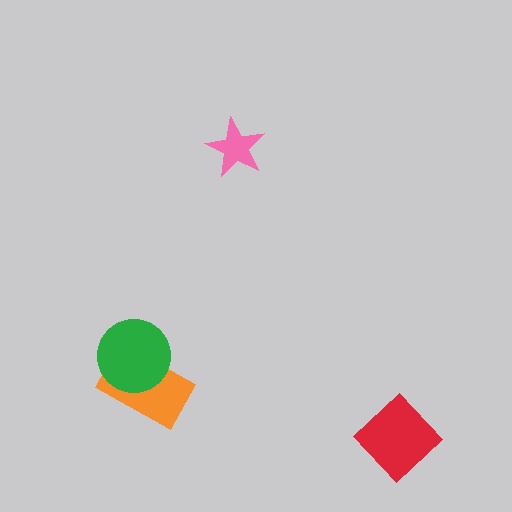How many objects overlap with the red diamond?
0 objects overlap with the red diamond.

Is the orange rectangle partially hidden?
Yes, it is partially covered by another shape.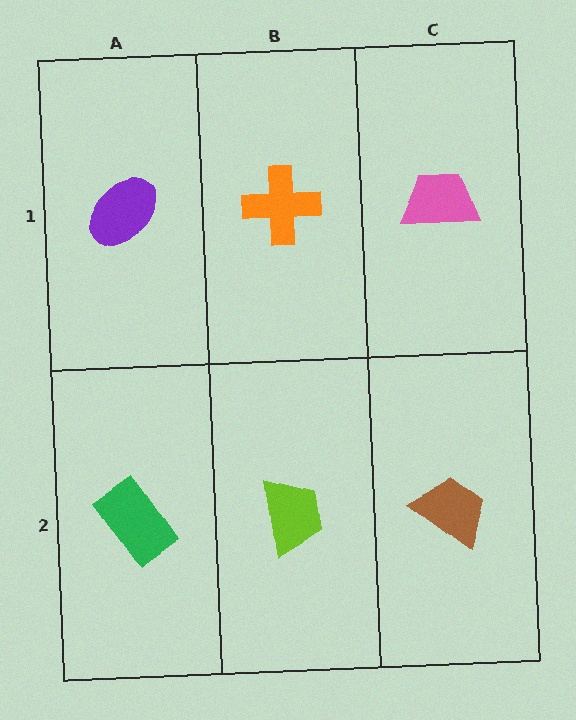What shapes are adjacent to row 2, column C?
A pink trapezoid (row 1, column C), a lime trapezoid (row 2, column B).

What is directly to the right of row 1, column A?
An orange cross.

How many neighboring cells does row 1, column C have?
2.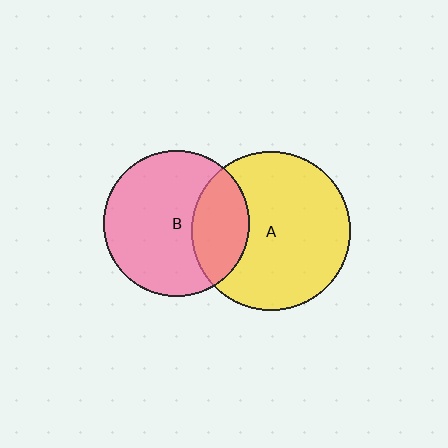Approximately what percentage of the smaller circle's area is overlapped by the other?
Approximately 30%.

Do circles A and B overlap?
Yes.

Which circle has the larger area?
Circle A (yellow).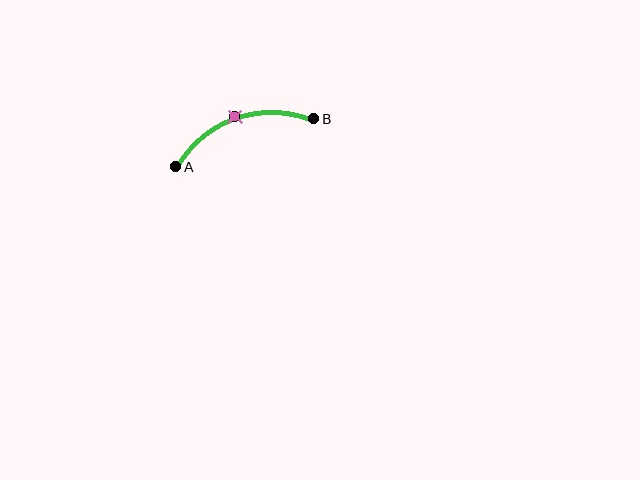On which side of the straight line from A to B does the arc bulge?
The arc bulges above the straight line connecting A and B.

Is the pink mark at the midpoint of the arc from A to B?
Yes. The pink mark lies on the arc at equal arc-length from both A and B — it is the arc midpoint.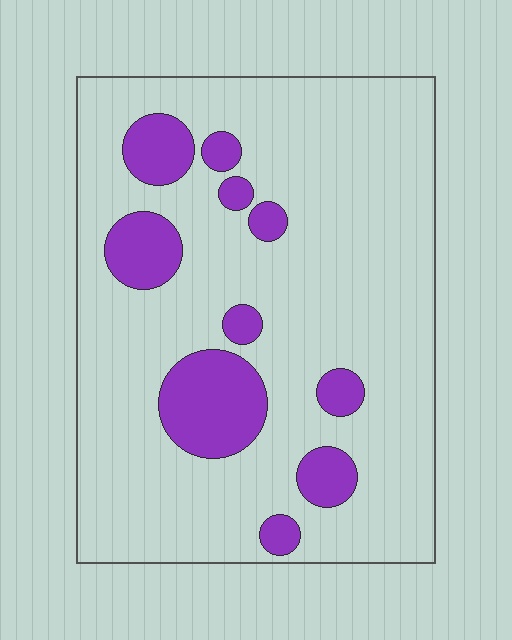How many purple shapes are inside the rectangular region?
10.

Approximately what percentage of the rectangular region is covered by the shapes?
Approximately 15%.